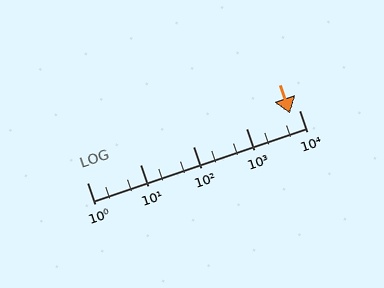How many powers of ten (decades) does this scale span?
The scale spans 4 decades, from 1 to 10000.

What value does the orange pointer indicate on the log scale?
The pointer indicates approximately 6700.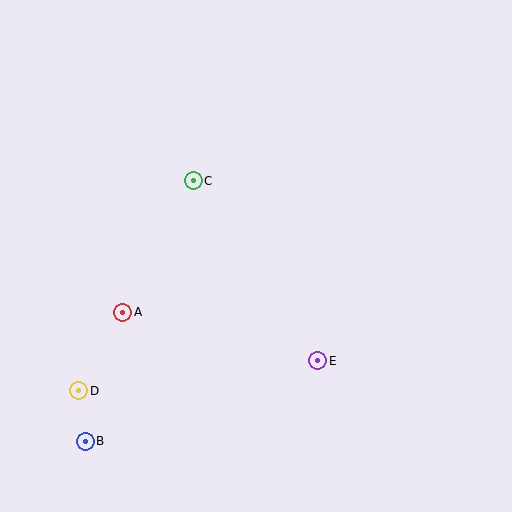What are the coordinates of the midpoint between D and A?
The midpoint between D and A is at (101, 352).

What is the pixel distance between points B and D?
The distance between B and D is 51 pixels.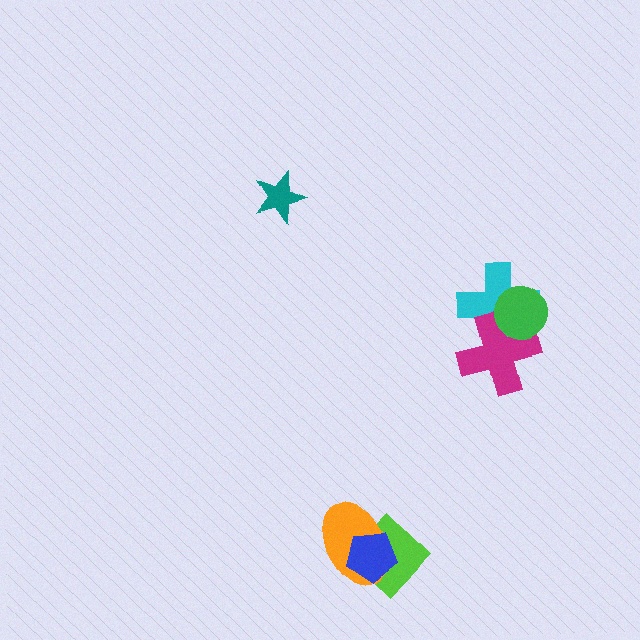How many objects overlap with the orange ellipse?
2 objects overlap with the orange ellipse.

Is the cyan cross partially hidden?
Yes, it is partially covered by another shape.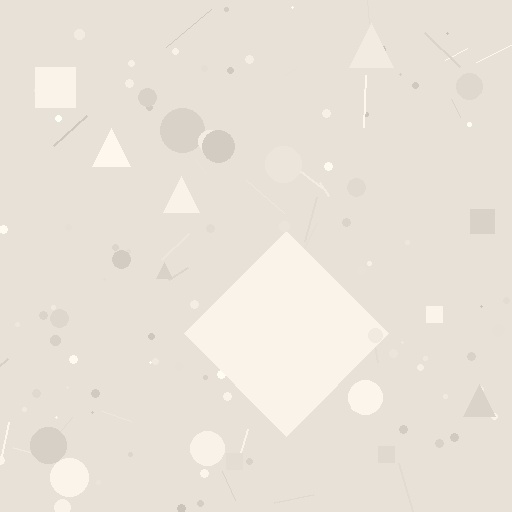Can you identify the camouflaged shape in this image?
The camouflaged shape is a diamond.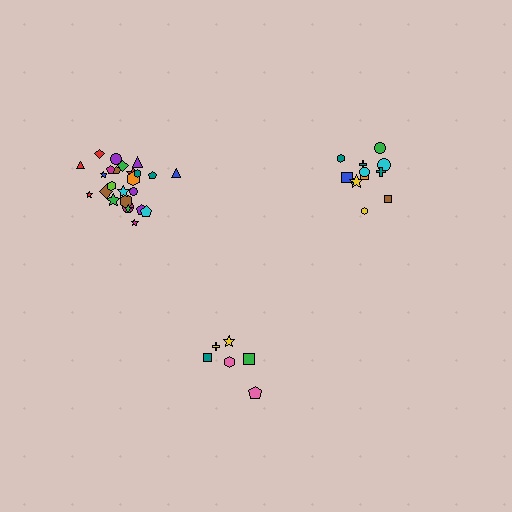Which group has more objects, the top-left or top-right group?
The top-left group.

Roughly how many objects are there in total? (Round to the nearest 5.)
Roughly 45 objects in total.